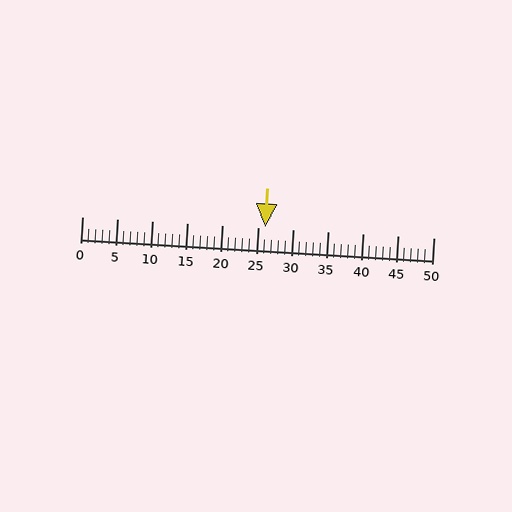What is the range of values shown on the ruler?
The ruler shows values from 0 to 50.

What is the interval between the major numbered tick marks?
The major tick marks are spaced 5 units apart.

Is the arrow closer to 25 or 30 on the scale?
The arrow is closer to 25.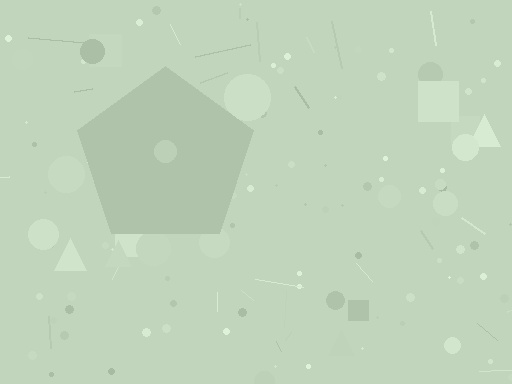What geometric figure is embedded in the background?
A pentagon is embedded in the background.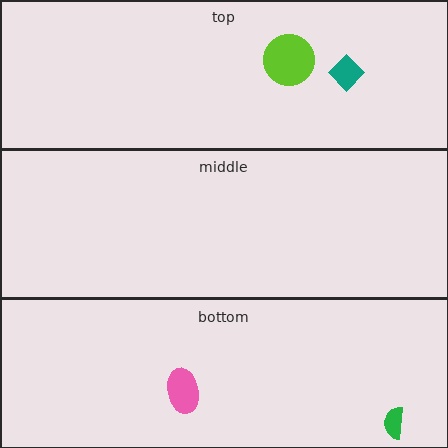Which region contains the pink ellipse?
The bottom region.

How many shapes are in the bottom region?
2.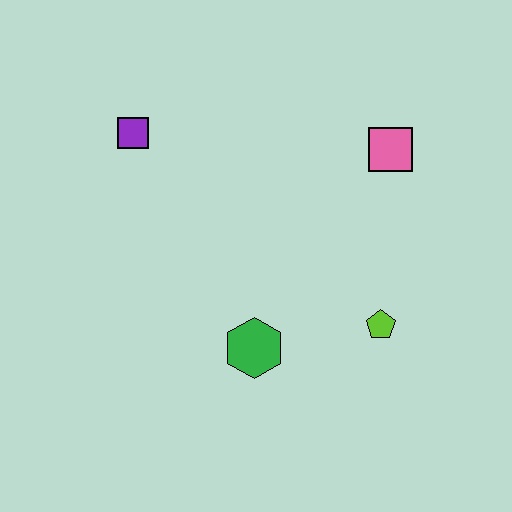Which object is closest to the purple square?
The green hexagon is closest to the purple square.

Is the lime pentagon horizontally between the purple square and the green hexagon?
No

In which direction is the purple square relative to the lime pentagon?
The purple square is to the left of the lime pentagon.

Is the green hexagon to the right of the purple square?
Yes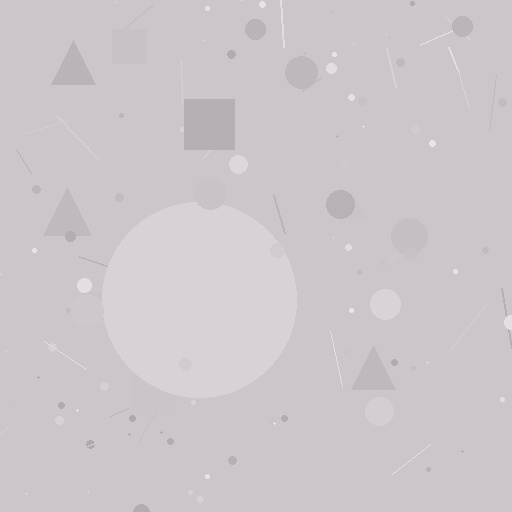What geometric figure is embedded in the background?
A circle is embedded in the background.